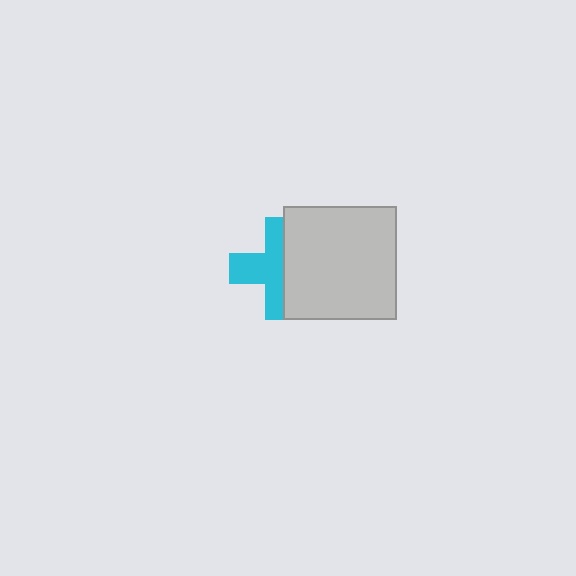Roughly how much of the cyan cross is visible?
About half of it is visible (roughly 56%).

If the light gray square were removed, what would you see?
You would see the complete cyan cross.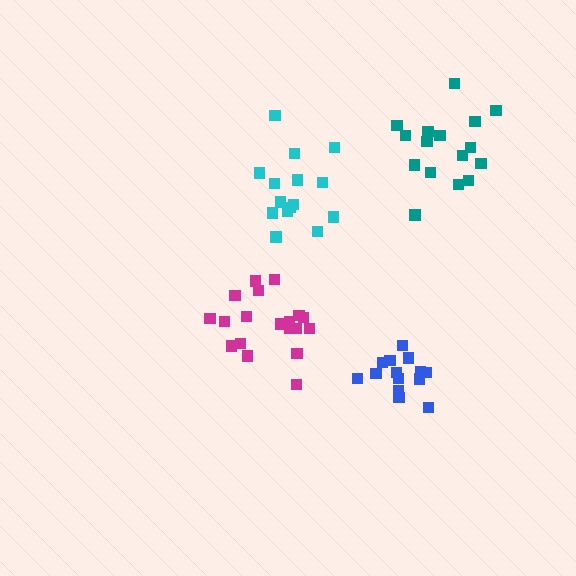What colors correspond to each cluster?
The clusters are colored: teal, magenta, blue, cyan.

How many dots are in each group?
Group 1: 16 dots, Group 2: 19 dots, Group 3: 14 dots, Group 4: 16 dots (65 total).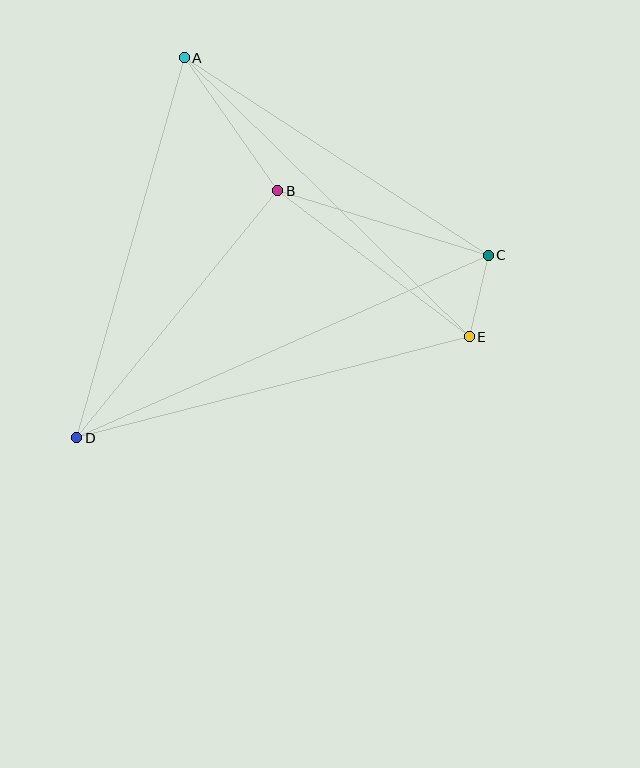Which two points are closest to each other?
Points C and E are closest to each other.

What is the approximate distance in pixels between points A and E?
The distance between A and E is approximately 399 pixels.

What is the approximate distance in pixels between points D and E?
The distance between D and E is approximately 406 pixels.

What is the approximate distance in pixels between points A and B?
The distance between A and B is approximately 162 pixels.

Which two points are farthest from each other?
Points C and D are farthest from each other.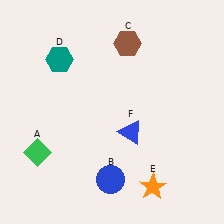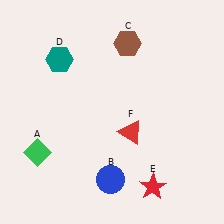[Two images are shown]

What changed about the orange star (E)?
In Image 1, E is orange. In Image 2, it changed to red.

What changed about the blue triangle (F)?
In Image 1, F is blue. In Image 2, it changed to red.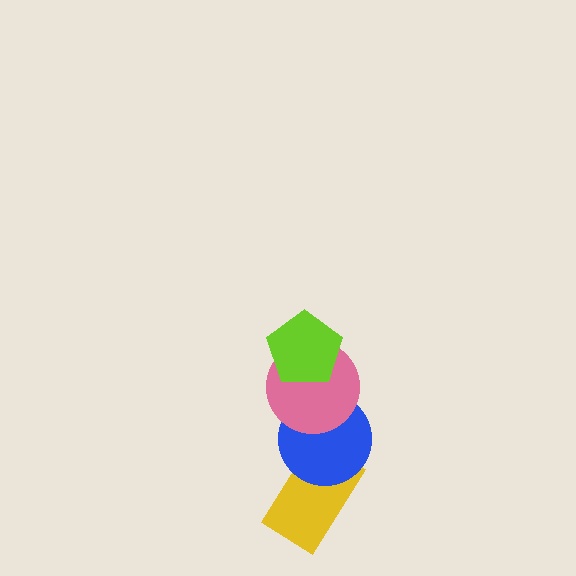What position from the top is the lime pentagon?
The lime pentagon is 1st from the top.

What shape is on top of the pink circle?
The lime pentagon is on top of the pink circle.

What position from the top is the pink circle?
The pink circle is 2nd from the top.